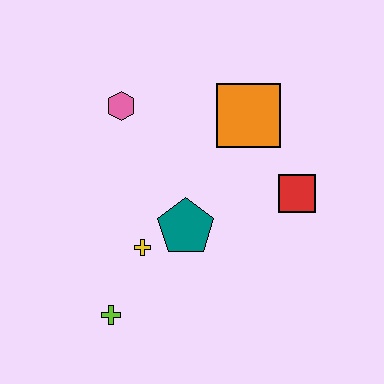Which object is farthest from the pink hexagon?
The lime cross is farthest from the pink hexagon.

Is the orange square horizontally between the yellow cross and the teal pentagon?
No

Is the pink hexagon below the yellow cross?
No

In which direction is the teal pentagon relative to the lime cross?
The teal pentagon is above the lime cross.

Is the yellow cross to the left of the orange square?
Yes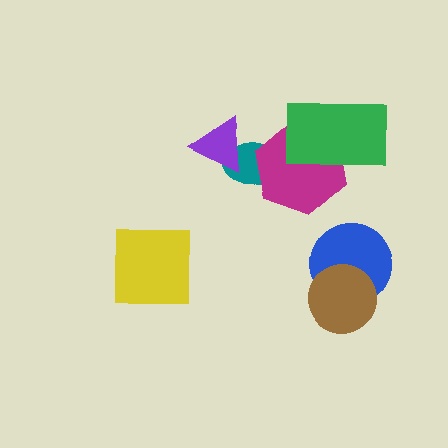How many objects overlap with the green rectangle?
1 object overlaps with the green rectangle.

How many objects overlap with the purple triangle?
1 object overlaps with the purple triangle.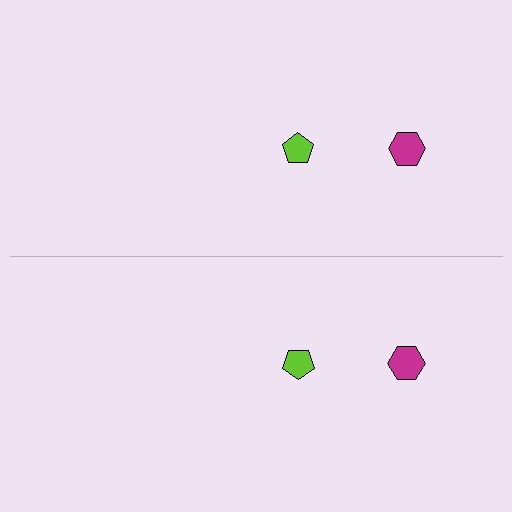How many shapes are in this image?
There are 4 shapes in this image.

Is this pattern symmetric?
Yes, this pattern has bilateral (reflection) symmetry.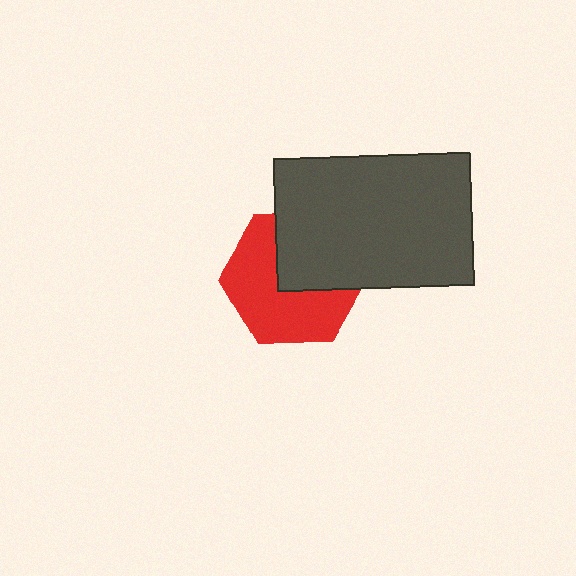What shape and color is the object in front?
The object in front is a dark gray rectangle.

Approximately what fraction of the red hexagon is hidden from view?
Roughly 40% of the red hexagon is hidden behind the dark gray rectangle.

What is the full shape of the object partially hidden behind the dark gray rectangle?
The partially hidden object is a red hexagon.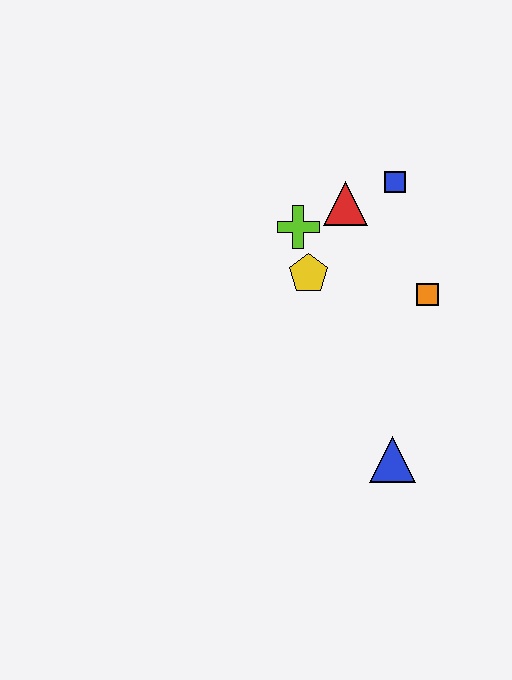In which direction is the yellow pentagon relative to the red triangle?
The yellow pentagon is below the red triangle.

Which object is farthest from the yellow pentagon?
The blue triangle is farthest from the yellow pentagon.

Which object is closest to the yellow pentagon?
The lime cross is closest to the yellow pentagon.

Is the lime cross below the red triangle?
Yes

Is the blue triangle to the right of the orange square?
No